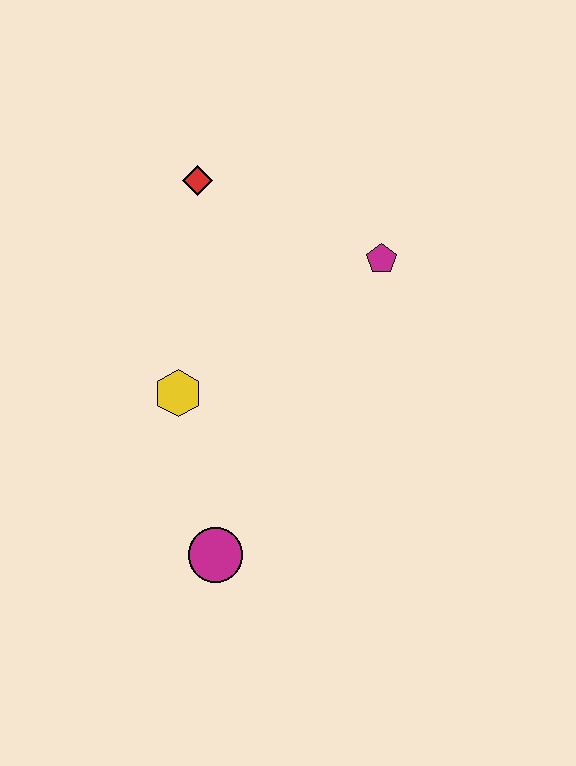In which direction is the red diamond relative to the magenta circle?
The red diamond is above the magenta circle.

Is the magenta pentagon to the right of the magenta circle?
Yes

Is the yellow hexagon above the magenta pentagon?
No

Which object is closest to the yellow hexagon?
The magenta circle is closest to the yellow hexagon.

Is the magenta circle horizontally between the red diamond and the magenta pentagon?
Yes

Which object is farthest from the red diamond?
The magenta circle is farthest from the red diamond.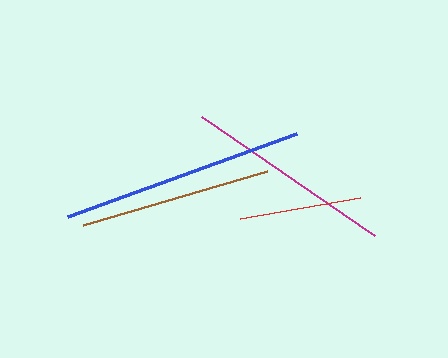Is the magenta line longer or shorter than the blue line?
The blue line is longer than the magenta line.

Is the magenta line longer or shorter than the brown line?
The magenta line is longer than the brown line.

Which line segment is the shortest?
The red line is the shortest at approximately 122 pixels.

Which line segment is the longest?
The blue line is the longest at approximately 243 pixels.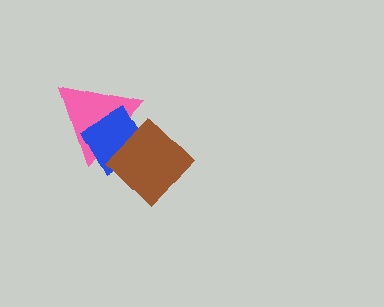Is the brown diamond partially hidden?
No, no other shape covers it.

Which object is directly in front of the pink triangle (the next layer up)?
The blue diamond is directly in front of the pink triangle.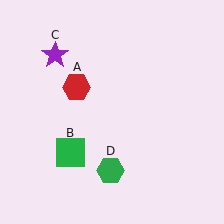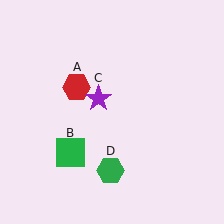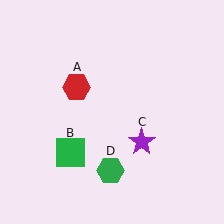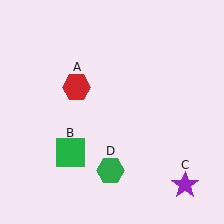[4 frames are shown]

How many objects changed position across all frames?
1 object changed position: purple star (object C).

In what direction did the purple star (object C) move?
The purple star (object C) moved down and to the right.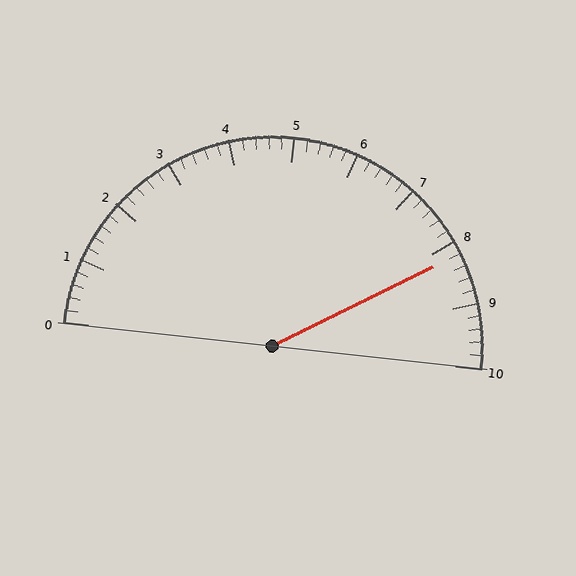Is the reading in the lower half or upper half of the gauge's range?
The reading is in the upper half of the range (0 to 10).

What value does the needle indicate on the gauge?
The needle indicates approximately 8.2.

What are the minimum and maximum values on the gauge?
The gauge ranges from 0 to 10.